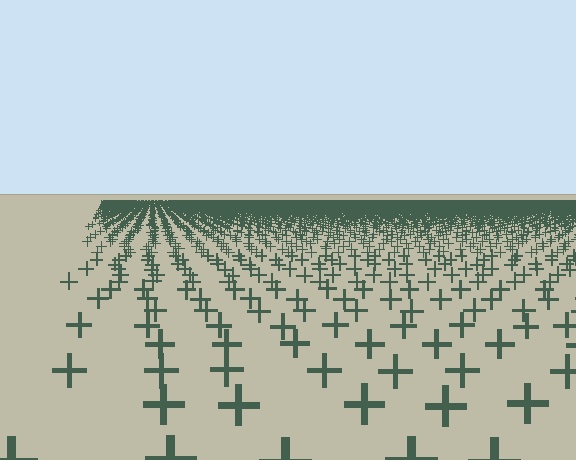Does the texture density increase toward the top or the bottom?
Density increases toward the top.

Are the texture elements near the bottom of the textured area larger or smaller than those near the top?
Larger. Near the bottom, elements are closer to the viewer and appear at a bigger on-screen size.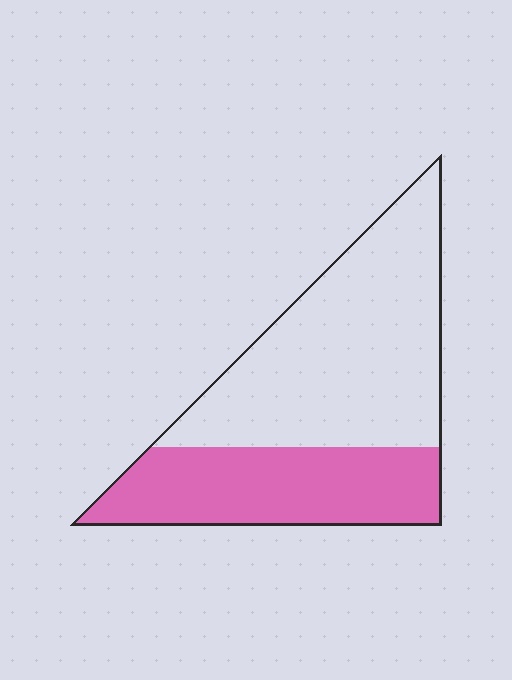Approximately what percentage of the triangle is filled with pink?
Approximately 40%.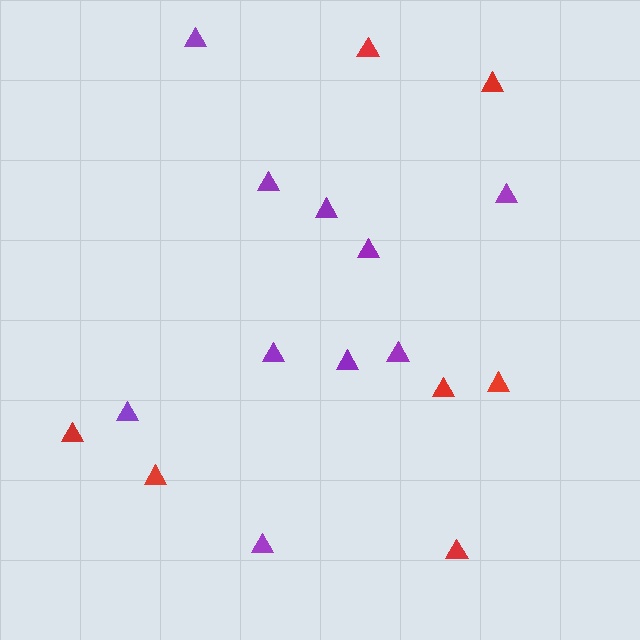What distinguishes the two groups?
There are 2 groups: one group of red triangles (7) and one group of purple triangles (10).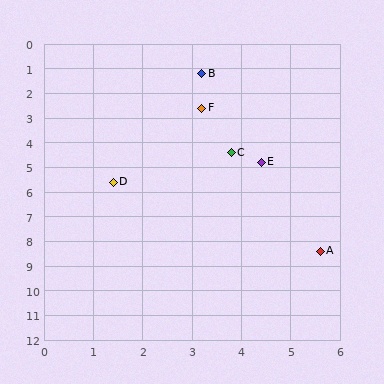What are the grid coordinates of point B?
Point B is at approximately (3.2, 1.2).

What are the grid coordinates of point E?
Point E is at approximately (4.4, 4.8).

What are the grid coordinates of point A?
Point A is at approximately (5.6, 8.4).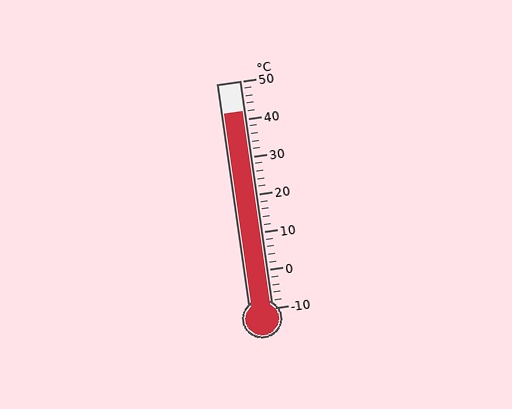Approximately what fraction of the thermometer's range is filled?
The thermometer is filled to approximately 85% of its range.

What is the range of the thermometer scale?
The thermometer scale ranges from -10°C to 50°C.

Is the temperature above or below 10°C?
The temperature is above 10°C.